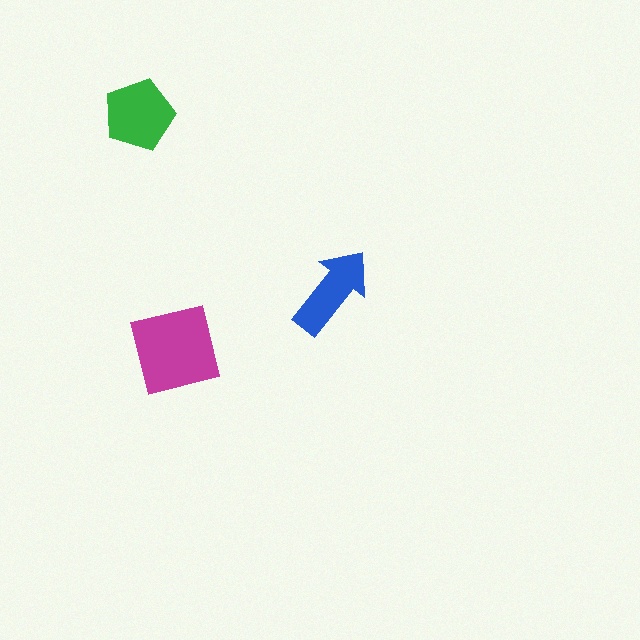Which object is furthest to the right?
The blue arrow is rightmost.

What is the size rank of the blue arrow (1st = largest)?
3rd.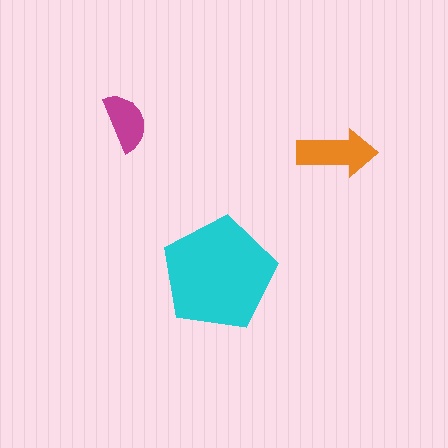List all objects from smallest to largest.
The magenta semicircle, the orange arrow, the cyan pentagon.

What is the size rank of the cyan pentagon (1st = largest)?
1st.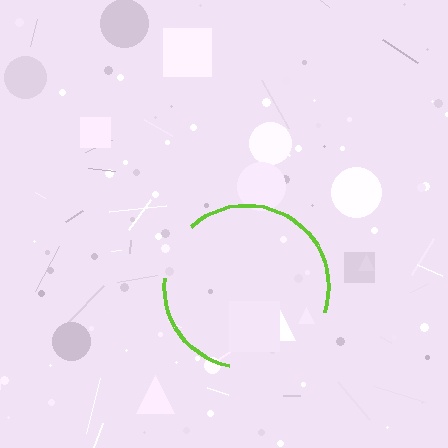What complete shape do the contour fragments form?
The contour fragments form a circle.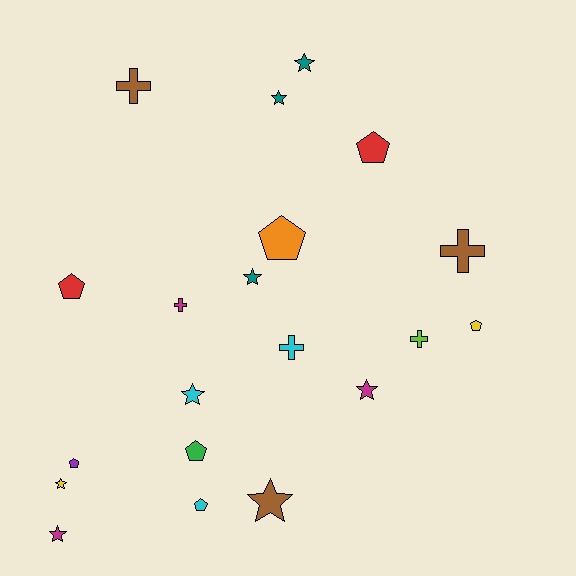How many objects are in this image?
There are 20 objects.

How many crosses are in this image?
There are 5 crosses.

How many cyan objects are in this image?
There are 3 cyan objects.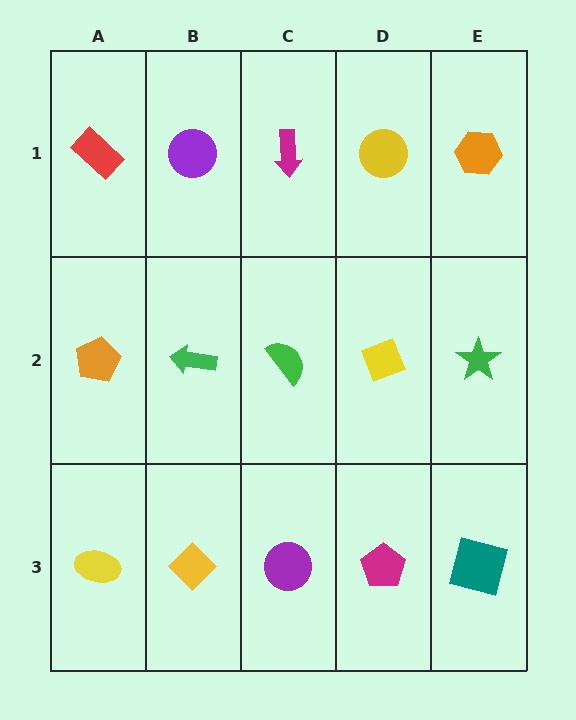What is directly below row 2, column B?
A yellow diamond.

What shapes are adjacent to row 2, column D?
A yellow circle (row 1, column D), a magenta pentagon (row 3, column D), a green semicircle (row 2, column C), a green star (row 2, column E).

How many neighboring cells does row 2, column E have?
3.